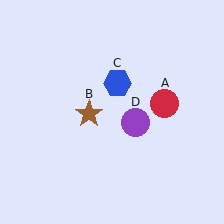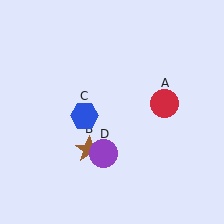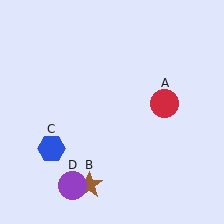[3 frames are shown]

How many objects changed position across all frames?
3 objects changed position: brown star (object B), blue hexagon (object C), purple circle (object D).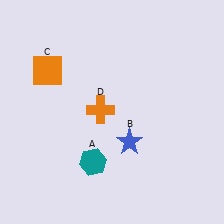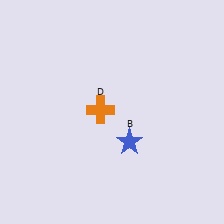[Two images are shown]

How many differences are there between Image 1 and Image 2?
There are 2 differences between the two images.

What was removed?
The teal hexagon (A), the orange square (C) were removed in Image 2.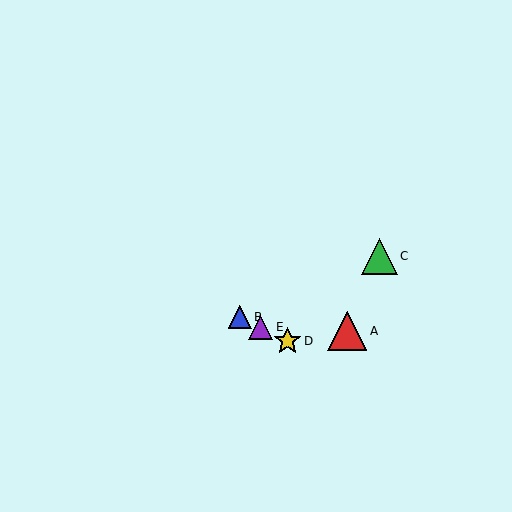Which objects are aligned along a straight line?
Objects B, D, E are aligned along a straight line.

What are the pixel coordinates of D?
Object D is at (288, 341).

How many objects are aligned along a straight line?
3 objects (B, D, E) are aligned along a straight line.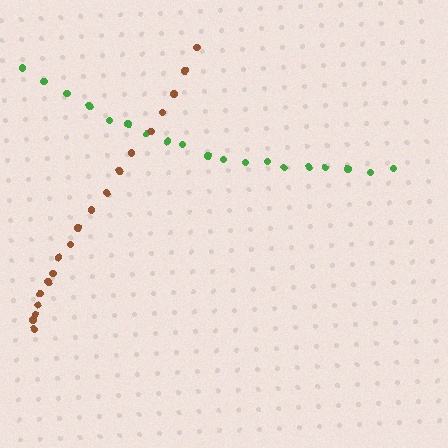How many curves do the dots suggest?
There are 2 distinct paths.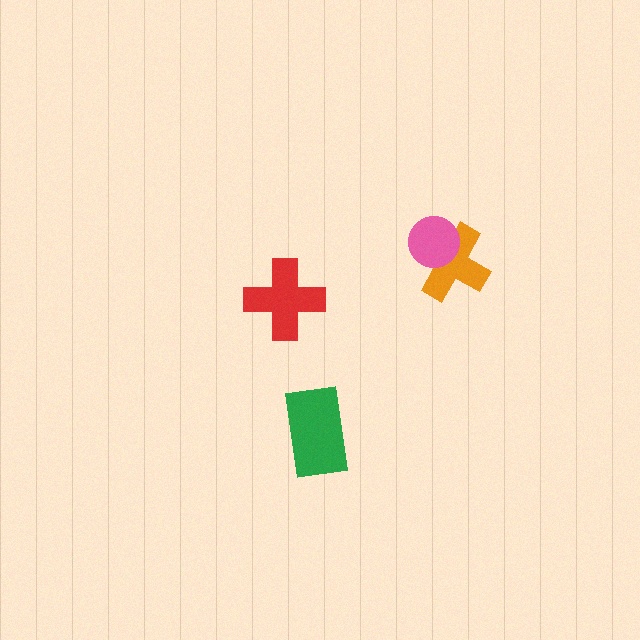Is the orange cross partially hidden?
Yes, it is partially covered by another shape.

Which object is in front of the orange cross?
The pink circle is in front of the orange cross.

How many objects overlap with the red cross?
0 objects overlap with the red cross.